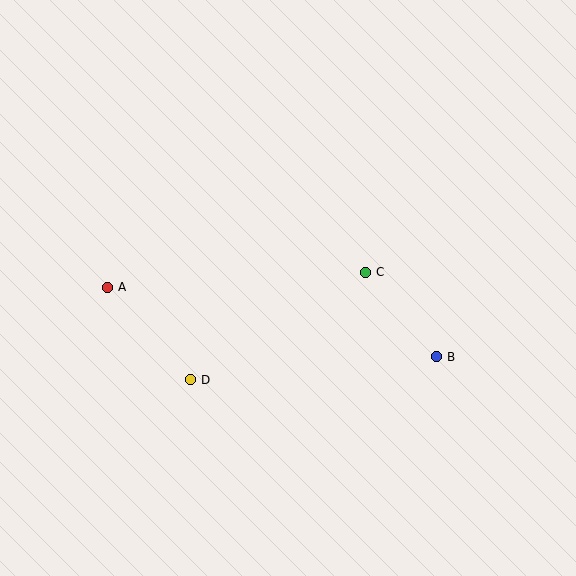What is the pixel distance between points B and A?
The distance between B and A is 336 pixels.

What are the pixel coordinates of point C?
Point C is at (365, 272).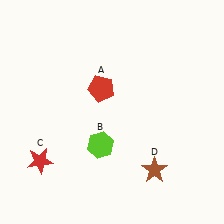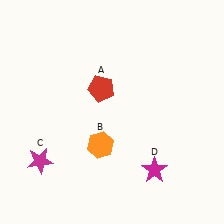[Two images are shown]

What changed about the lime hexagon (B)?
In Image 1, B is lime. In Image 2, it changed to orange.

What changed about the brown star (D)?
In Image 1, D is brown. In Image 2, it changed to magenta.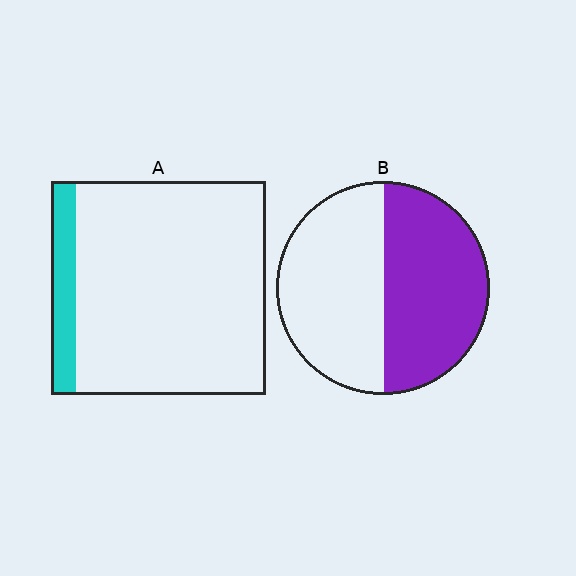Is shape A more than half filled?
No.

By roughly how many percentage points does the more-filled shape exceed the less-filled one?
By roughly 40 percentage points (B over A).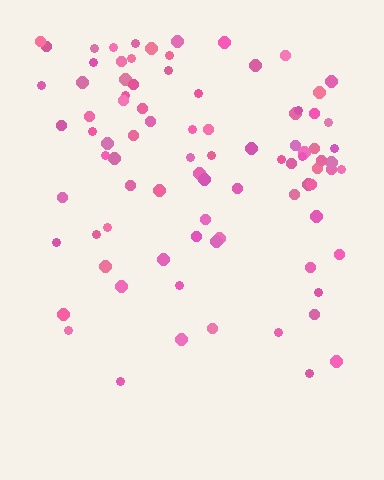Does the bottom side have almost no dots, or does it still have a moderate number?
Still a moderate number, just noticeably fewer than the top.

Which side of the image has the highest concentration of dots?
The top.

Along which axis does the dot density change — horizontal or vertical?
Vertical.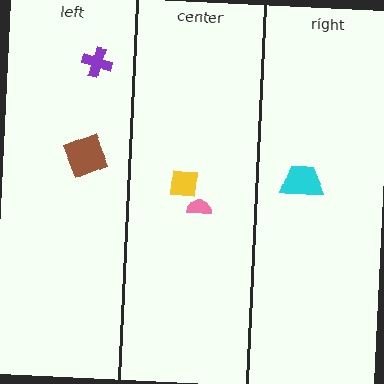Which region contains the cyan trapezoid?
The right region.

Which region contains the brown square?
The left region.